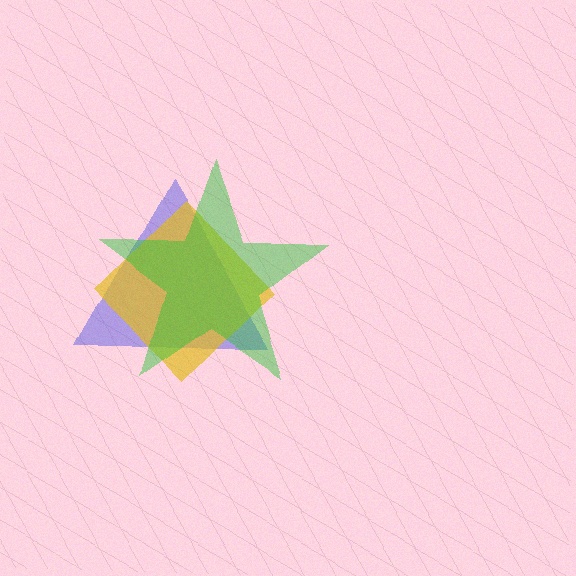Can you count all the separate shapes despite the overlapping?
Yes, there are 3 separate shapes.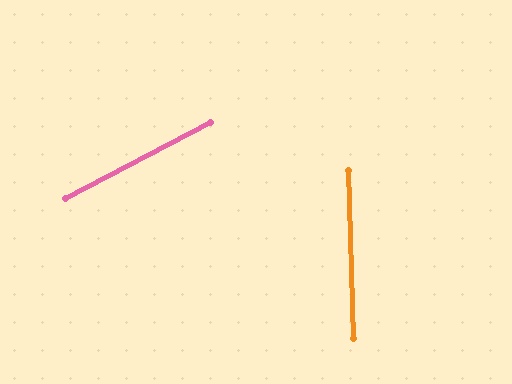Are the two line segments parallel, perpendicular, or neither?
Neither parallel nor perpendicular — they differ by about 64°.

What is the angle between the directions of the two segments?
Approximately 64 degrees.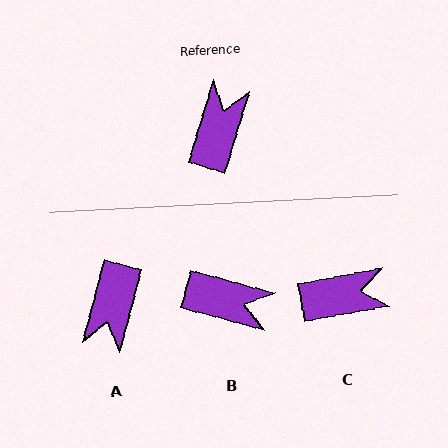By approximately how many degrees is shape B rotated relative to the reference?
Approximately 88 degrees clockwise.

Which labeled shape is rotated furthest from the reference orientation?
A, about 178 degrees away.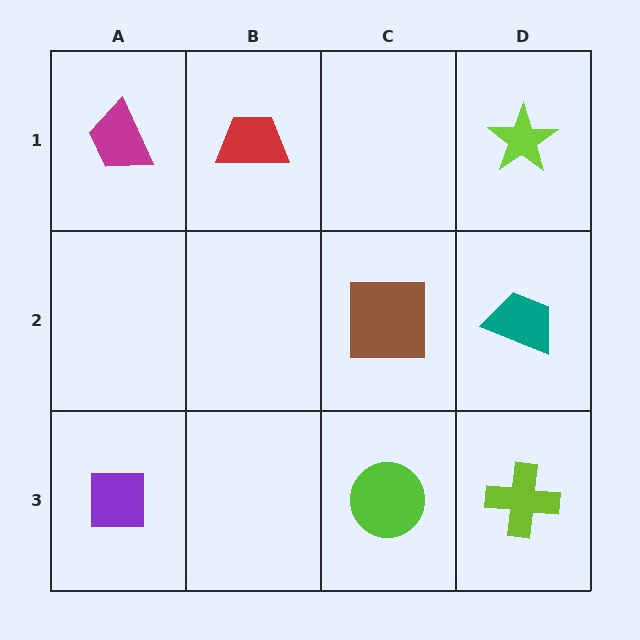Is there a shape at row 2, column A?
No, that cell is empty.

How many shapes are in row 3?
3 shapes.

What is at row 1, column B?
A red trapezoid.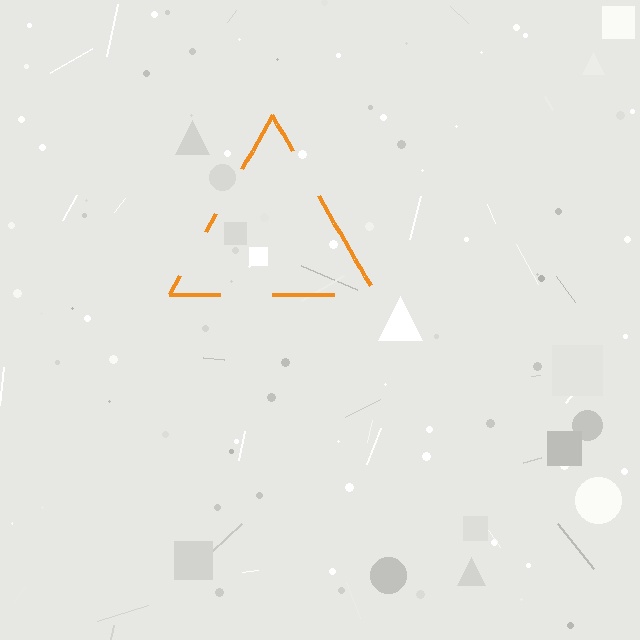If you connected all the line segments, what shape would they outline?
They would outline a triangle.